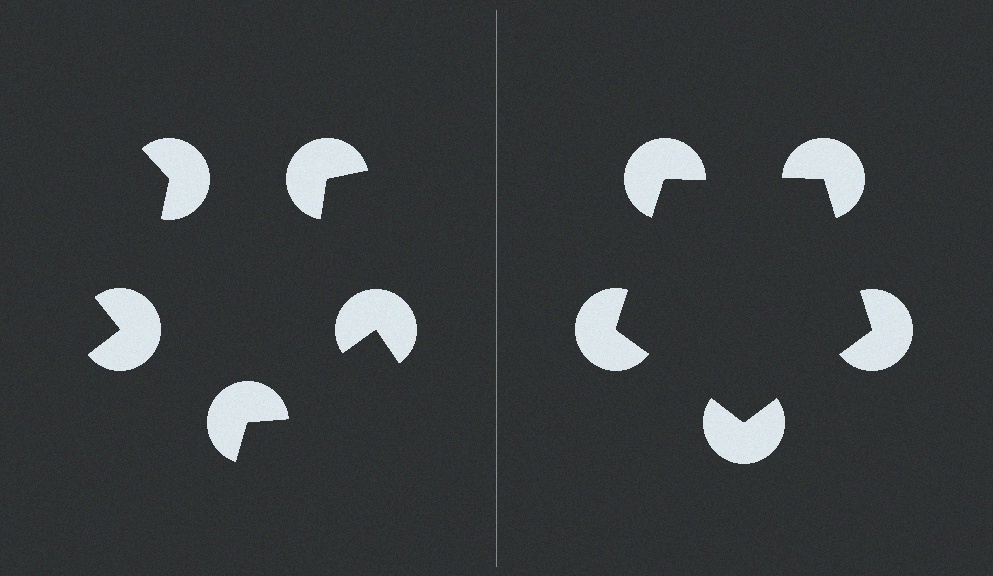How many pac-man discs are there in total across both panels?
10 — 5 on each side.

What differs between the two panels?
The pac-man discs are positioned identically on both sides; only the wedge orientations differ. On the right they align to a pentagon; on the left they are misaligned.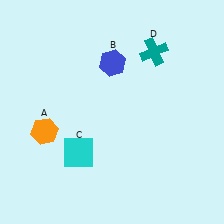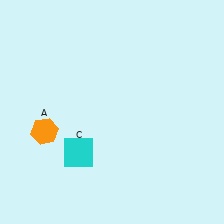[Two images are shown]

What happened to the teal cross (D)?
The teal cross (D) was removed in Image 2. It was in the top-right area of Image 1.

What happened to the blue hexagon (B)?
The blue hexagon (B) was removed in Image 2. It was in the top-right area of Image 1.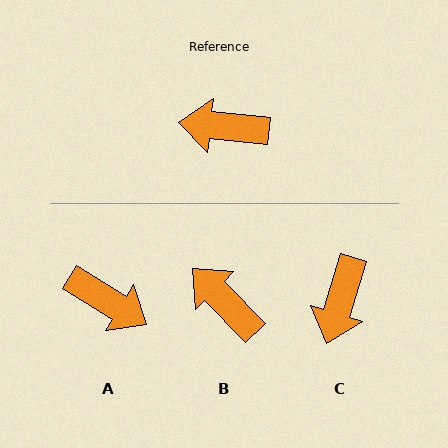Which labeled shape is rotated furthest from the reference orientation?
A, about 154 degrees away.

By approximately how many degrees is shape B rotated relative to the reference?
Approximately 40 degrees clockwise.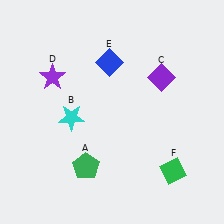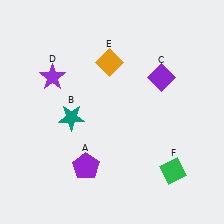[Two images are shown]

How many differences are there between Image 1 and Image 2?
There are 3 differences between the two images.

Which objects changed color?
A changed from green to purple. B changed from cyan to teal. E changed from blue to orange.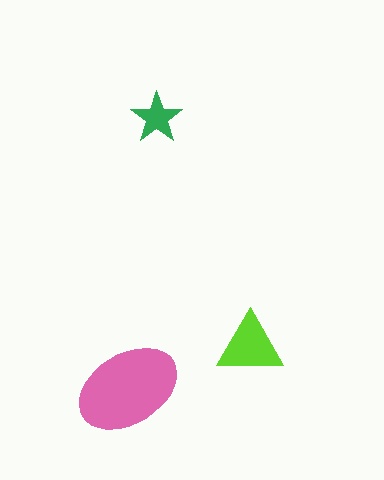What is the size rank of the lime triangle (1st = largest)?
2nd.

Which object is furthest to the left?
The pink ellipse is leftmost.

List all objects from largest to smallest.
The pink ellipse, the lime triangle, the green star.